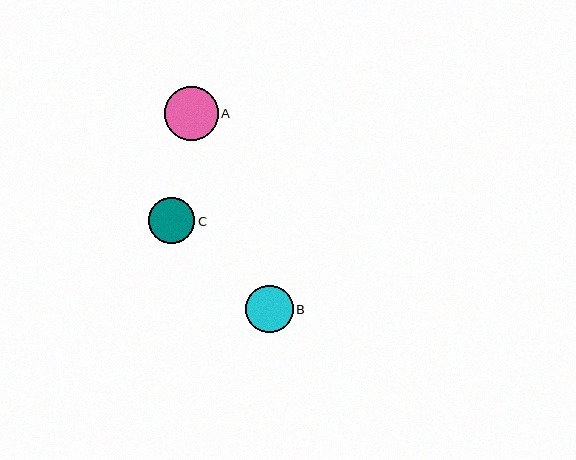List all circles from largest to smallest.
From largest to smallest: A, B, C.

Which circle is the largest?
Circle A is the largest with a size of approximately 53 pixels.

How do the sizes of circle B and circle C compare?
Circle B and circle C are approximately the same size.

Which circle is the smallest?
Circle C is the smallest with a size of approximately 46 pixels.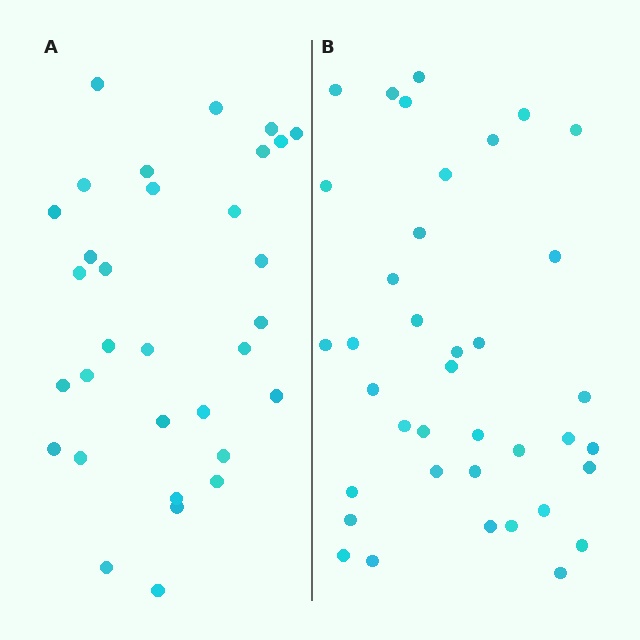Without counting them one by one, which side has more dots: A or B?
Region B (the right region) has more dots.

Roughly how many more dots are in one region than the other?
Region B has about 6 more dots than region A.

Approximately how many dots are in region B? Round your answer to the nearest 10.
About 40 dots. (The exact count is 38, which rounds to 40.)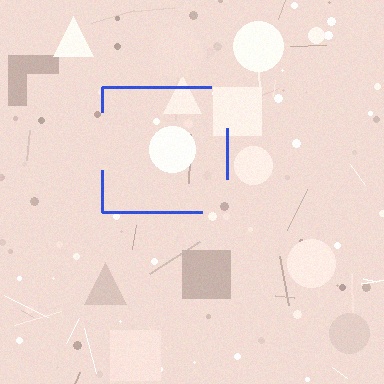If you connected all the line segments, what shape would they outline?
They would outline a square.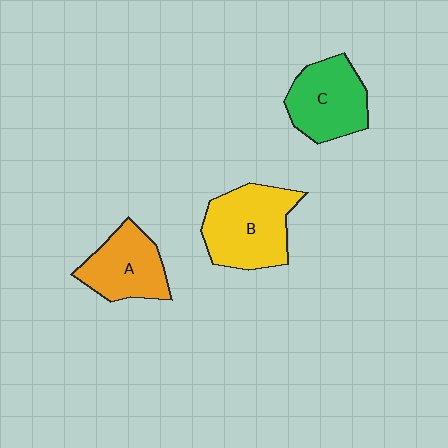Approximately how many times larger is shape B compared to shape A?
Approximately 1.3 times.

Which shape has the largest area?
Shape B (yellow).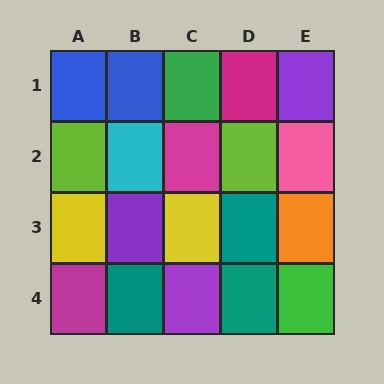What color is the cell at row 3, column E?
Orange.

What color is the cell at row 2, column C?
Magenta.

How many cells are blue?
2 cells are blue.